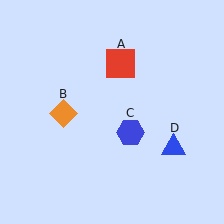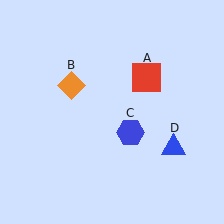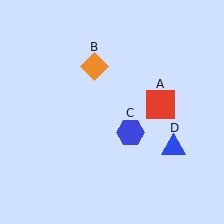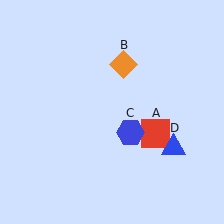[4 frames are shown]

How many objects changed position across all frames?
2 objects changed position: red square (object A), orange diamond (object B).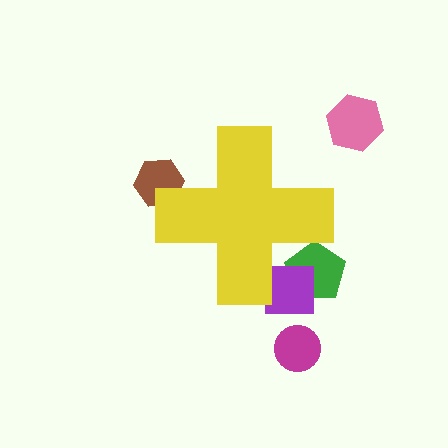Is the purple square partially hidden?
Yes, the purple square is partially hidden behind the yellow cross.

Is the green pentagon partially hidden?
Yes, the green pentagon is partially hidden behind the yellow cross.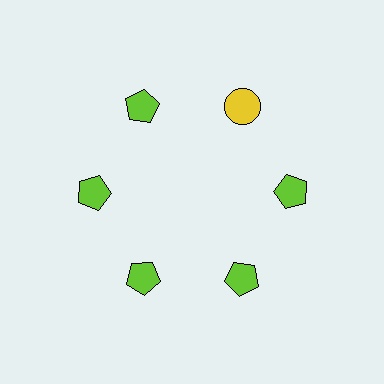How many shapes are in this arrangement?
There are 6 shapes arranged in a ring pattern.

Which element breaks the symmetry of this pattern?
The yellow circle at roughly the 1 o'clock position breaks the symmetry. All other shapes are lime pentagons.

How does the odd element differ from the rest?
It differs in both color (yellow instead of lime) and shape (circle instead of pentagon).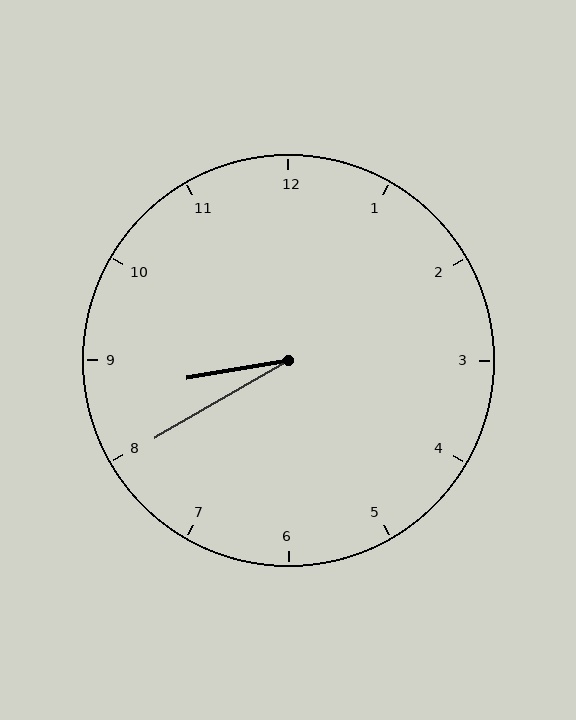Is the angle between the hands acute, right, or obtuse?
It is acute.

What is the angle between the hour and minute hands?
Approximately 20 degrees.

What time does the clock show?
8:40.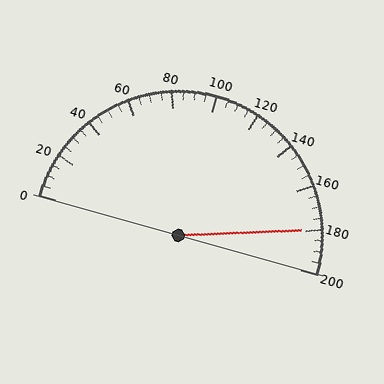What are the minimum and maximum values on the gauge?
The gauge ranges from 0 to 200.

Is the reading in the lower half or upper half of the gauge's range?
The reading is in the upper half of the range (0 to 200).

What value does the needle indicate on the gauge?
The needle indicates approximately 180.